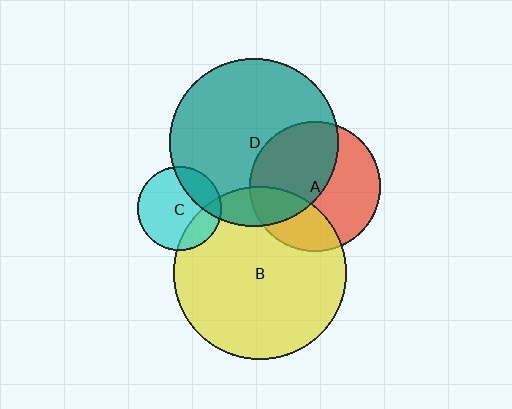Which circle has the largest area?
Circle B (yellow).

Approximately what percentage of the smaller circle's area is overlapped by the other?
Approximately 30%.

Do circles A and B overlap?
Yes.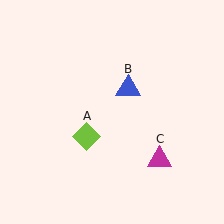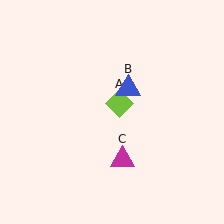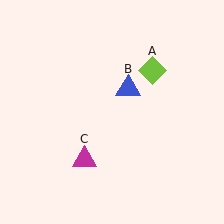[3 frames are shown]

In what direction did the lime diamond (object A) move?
The lime diamond (object A) moved up and to the right.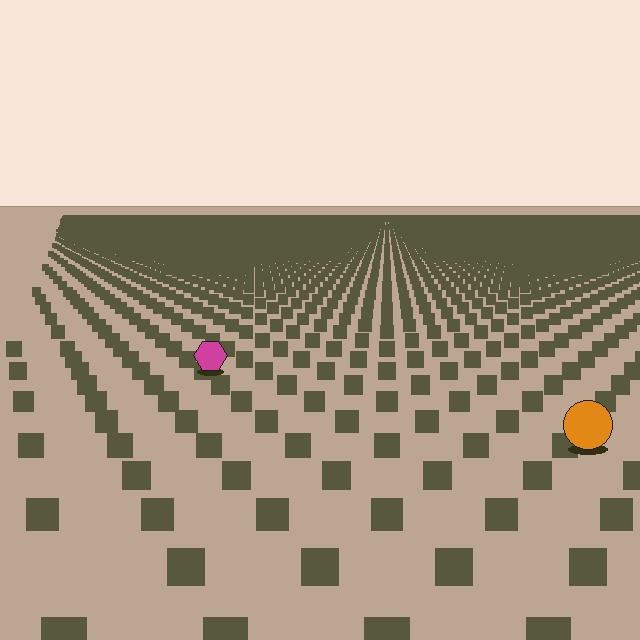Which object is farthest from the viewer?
The magenta hexagon is farthest from the viewer. It appears smaller and the ground texture around it is denser.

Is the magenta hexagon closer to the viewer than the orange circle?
No. The orange circle is closer — you can tell from the texture gradient: the ground texture is coarser near it.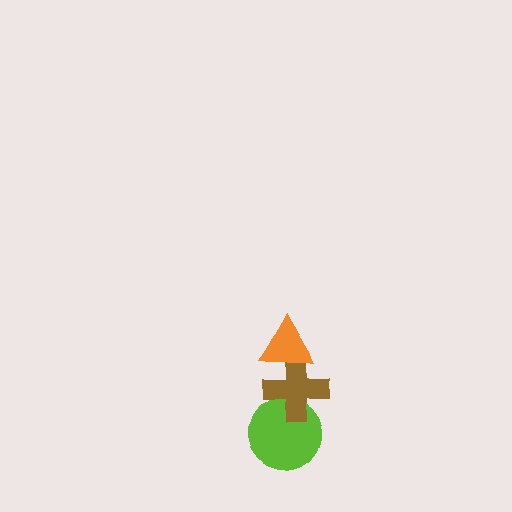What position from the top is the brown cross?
The brown cross is 2nd from the top.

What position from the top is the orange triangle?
The orange triangle is 1st from the top.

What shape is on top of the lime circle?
The brown cross is on top of the lime circle.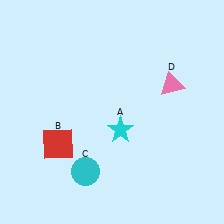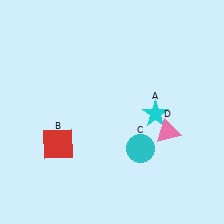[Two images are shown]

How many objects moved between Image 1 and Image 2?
3 objects moved between the two images.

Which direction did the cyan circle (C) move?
The cyan circle (C) moved right.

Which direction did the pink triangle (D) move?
The pink triangle (D) moved down.